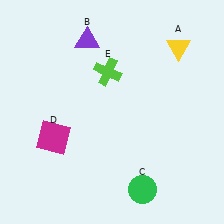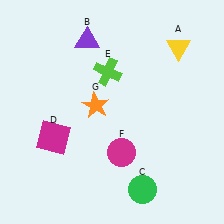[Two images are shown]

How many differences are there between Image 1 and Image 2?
There are 2 differences between the two images.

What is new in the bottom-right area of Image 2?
A magenta circle (F) was added in the bottom-right area of Image 2.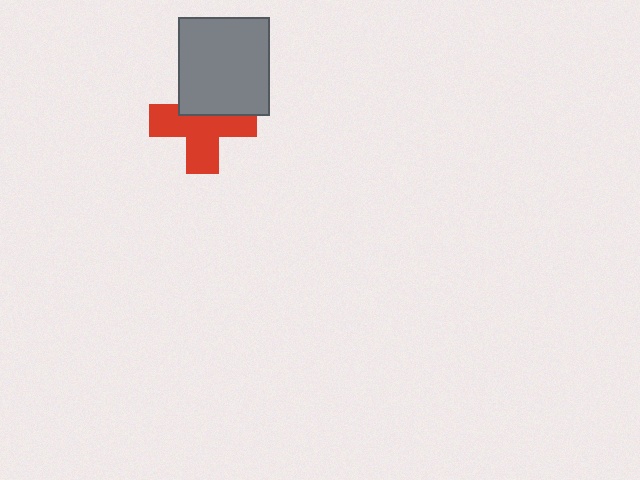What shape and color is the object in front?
The object in front is a gray rectangle.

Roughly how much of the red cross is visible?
About half of it is visible (roughly 64%).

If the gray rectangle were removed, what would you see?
You would see the complete red cross.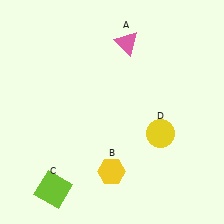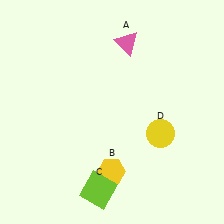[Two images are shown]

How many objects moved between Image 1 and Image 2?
1 object moved between the two images.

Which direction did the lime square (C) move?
The lime square (C) moved right.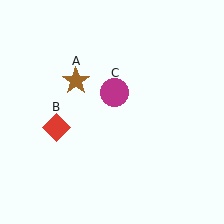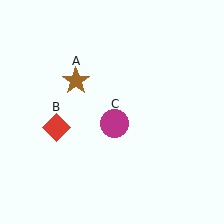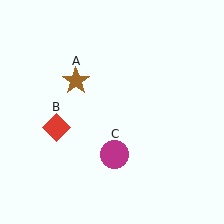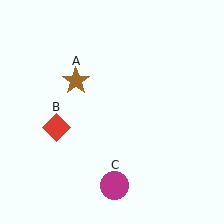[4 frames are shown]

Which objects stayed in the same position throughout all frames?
Brown star (object A) and red diamond (object B) remained stationary.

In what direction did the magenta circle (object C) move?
The magenta circle (object C) moved down.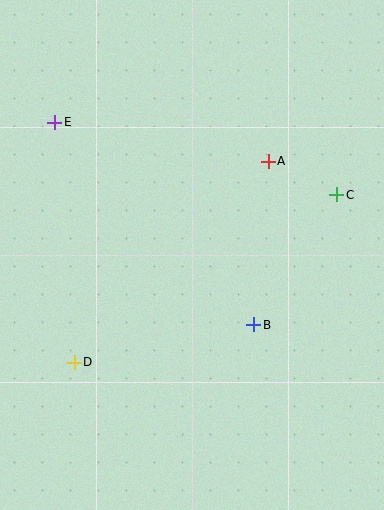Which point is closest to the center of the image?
Point B at (254, 325) is closest to the center.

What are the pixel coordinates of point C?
Point C is at (337, 195).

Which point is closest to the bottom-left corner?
Point D is closest to the bottom-left corner.